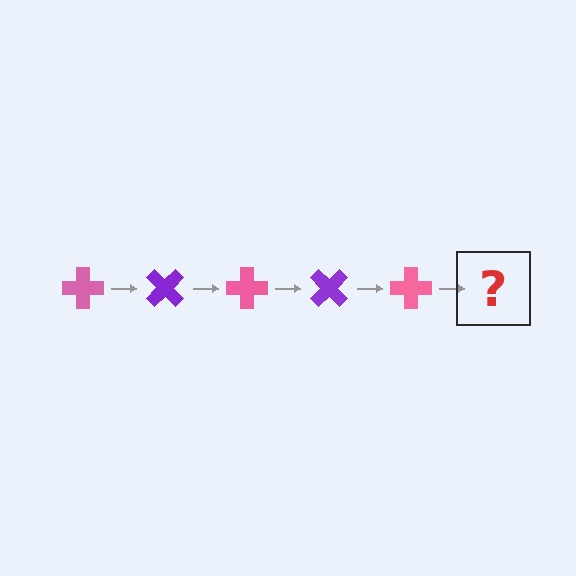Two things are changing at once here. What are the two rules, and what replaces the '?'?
The two rules are that it rotates 45 degrees each step and the color cycles through pink and purple. The '?' should be a purple cross, rotated 225 degrees from the start.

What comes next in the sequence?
The next element should be a purple cross, rotated 225 degrees from the start.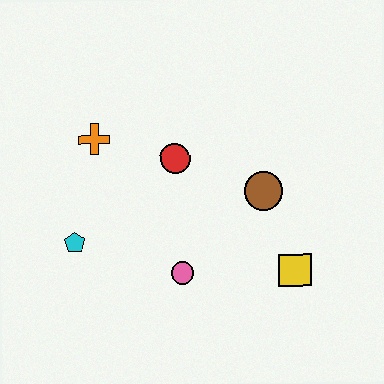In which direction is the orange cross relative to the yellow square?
The orange cross is to the left of the yellow square.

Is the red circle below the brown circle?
No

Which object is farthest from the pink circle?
The orange cross is farthest from the pink circle.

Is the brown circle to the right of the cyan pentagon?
Yes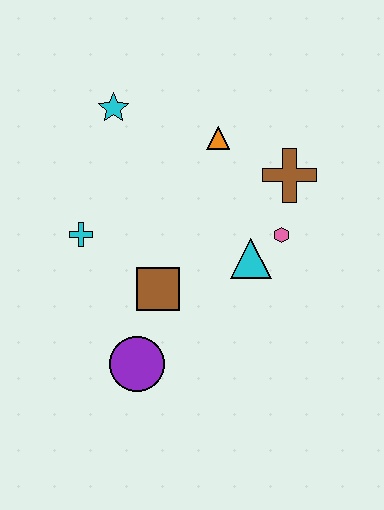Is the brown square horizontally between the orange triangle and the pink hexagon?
No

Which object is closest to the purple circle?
The brown square is closest to the purple circle.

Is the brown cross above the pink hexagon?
Yes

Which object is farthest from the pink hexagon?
The cyan star is farthest from the pink hexagon.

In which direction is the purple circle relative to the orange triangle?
The purple circle is below the orange triangle.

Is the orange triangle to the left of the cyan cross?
No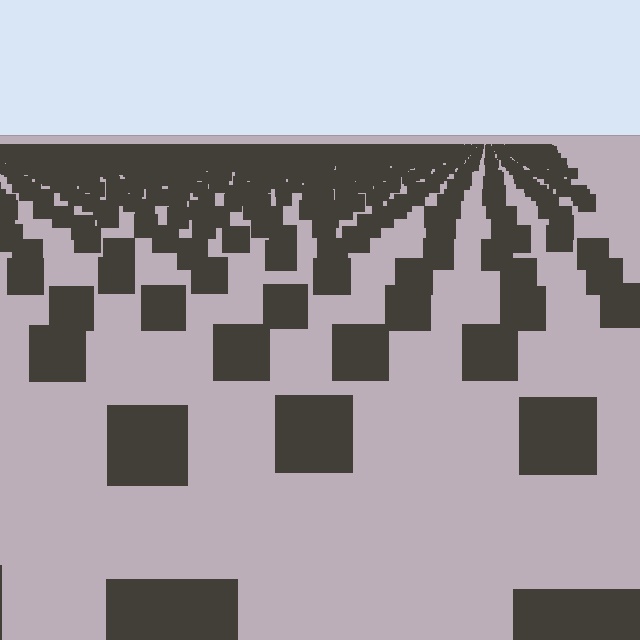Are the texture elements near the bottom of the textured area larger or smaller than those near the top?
Larger. Near the bottom, elements are closer to the viewer and appear at a bigger on-screen size.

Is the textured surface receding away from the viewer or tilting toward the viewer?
The surface is receding away from the viewer. Texture elements get smaller and denser toward the top.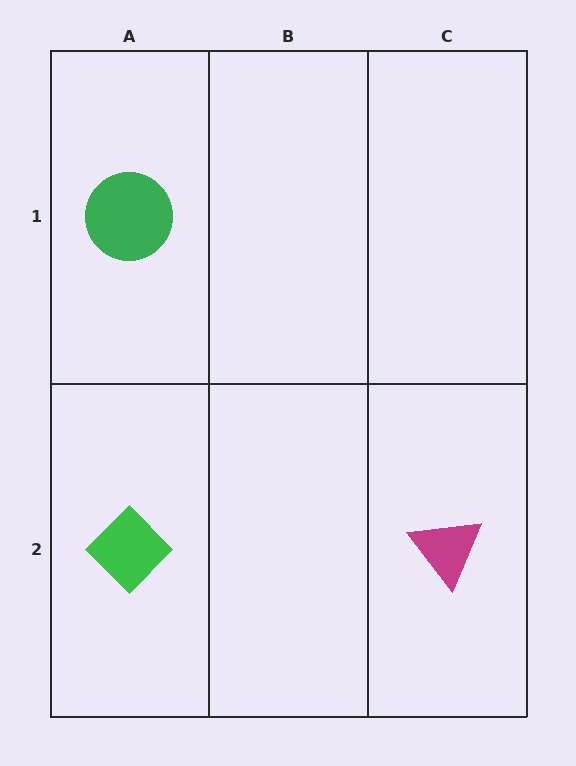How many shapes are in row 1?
1 shape.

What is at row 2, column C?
A magenta triangle.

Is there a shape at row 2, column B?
No, that cell is empty.